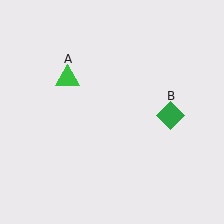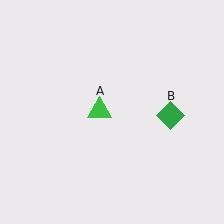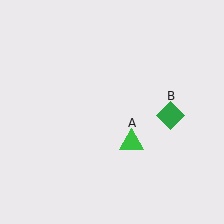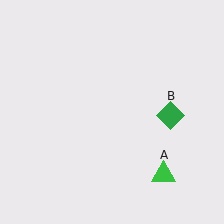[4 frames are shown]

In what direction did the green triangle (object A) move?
The green triangle (object A) moved down and to the right.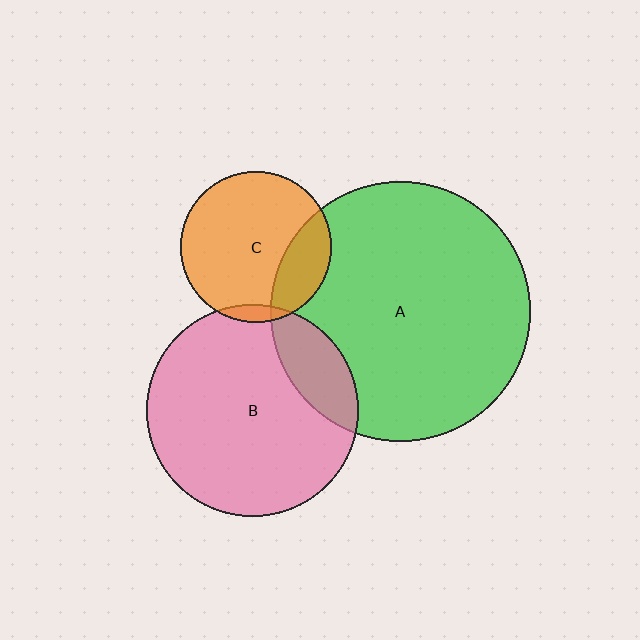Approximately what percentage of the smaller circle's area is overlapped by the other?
Approximately 5%.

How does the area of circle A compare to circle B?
Approximately 1.5 times.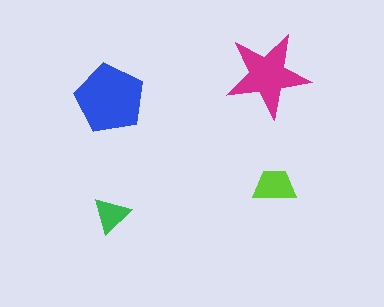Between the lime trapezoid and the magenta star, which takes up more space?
The magenta star.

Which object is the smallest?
The green triangle.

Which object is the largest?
The blue pentagon.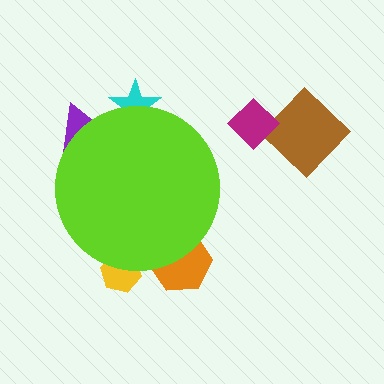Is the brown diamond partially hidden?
No, the brown diamond is fully visible.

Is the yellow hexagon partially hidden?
Yes, the yellow hexagon is partially hidden behind the lime circle.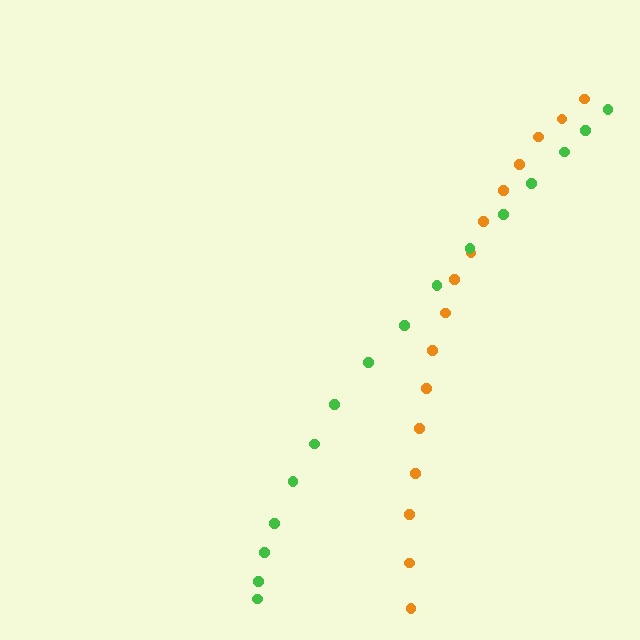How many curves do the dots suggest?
There are 2 distinct paths.